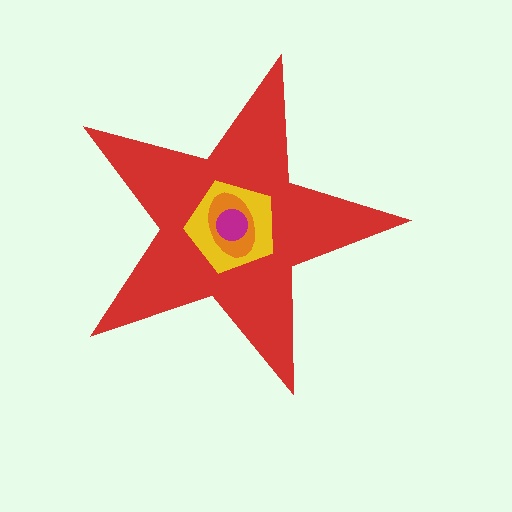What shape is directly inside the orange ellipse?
The magenta circle.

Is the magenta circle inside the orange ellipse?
Yes.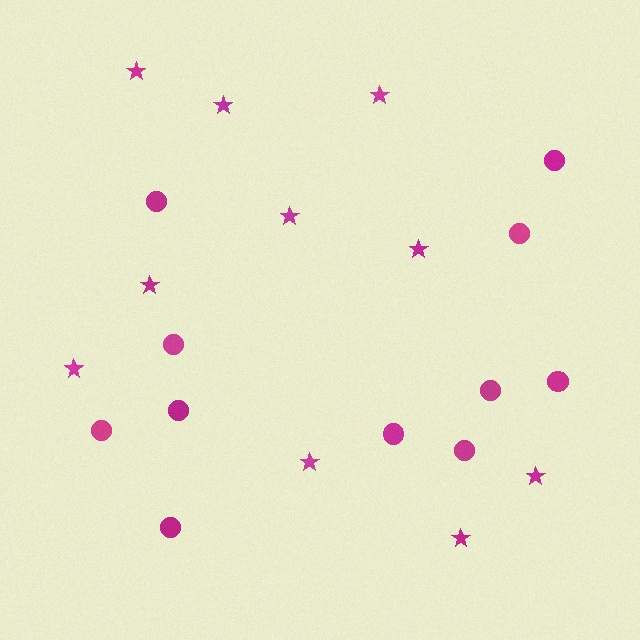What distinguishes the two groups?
There are 2 groups: one group of stars (10) and one group of circles (11).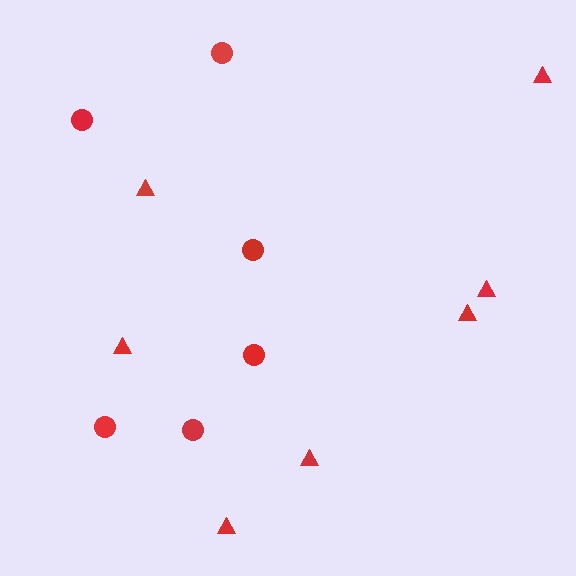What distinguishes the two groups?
There are 2 groups: one group of circles (6) and one group of triangles (7).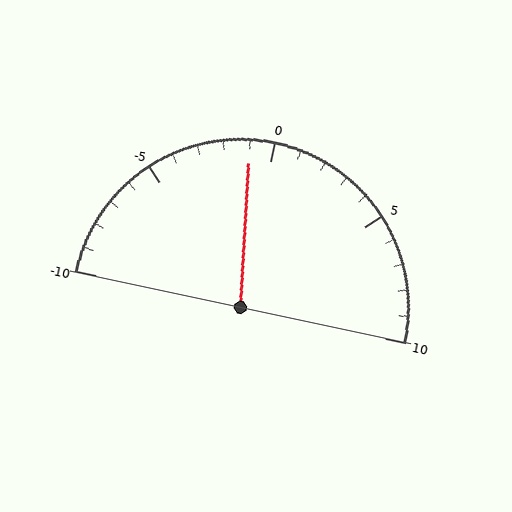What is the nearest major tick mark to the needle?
The nearest major tick mark is 0.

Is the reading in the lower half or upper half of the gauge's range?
The reading is in the lower half of the range (-10 to 10).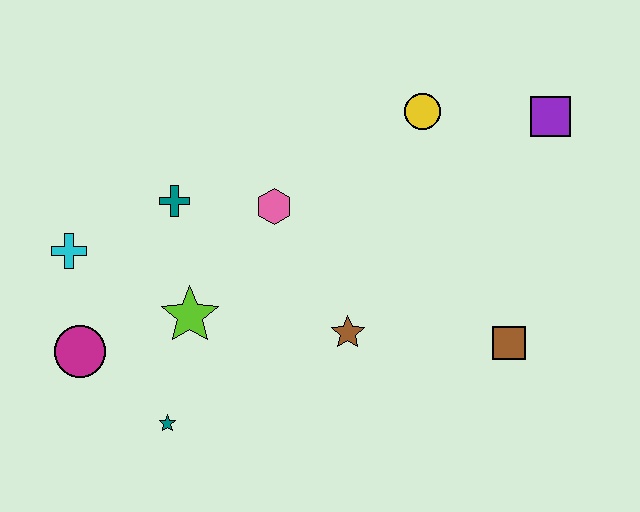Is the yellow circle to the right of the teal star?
Yes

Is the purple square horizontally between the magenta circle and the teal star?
No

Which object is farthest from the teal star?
The purple square is farthest from the teal star.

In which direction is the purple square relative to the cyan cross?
The purple square is to the right of the cyan cross.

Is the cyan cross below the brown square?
No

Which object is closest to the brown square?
The brown star is closest to the brown square.